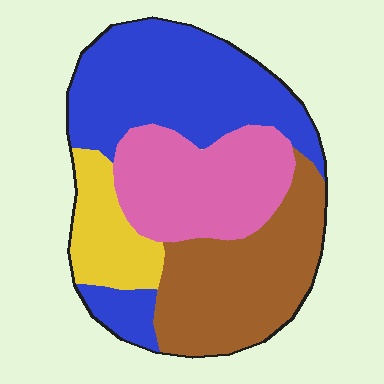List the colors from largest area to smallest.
From largest to smallest: blue, brown, pink, yellow.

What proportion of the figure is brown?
Brown covers around 25% of the figure.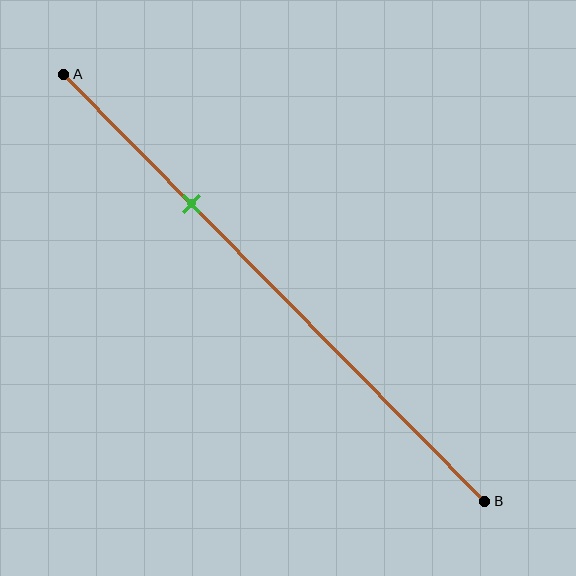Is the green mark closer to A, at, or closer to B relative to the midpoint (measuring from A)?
The green mark is closer to point A than the midpoint of segment AB.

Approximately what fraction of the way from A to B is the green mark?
The green mark is approximately 30% of the way from A to B.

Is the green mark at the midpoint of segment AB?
No, the mark is at about 30% from A, not at the 50% midpoint.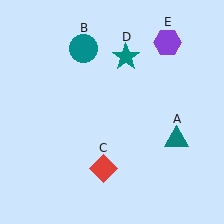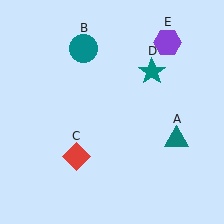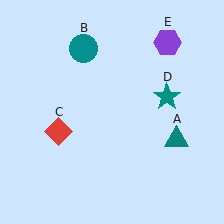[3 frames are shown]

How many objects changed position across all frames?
2 objects changed position: red diamond (object C), teal star (object D).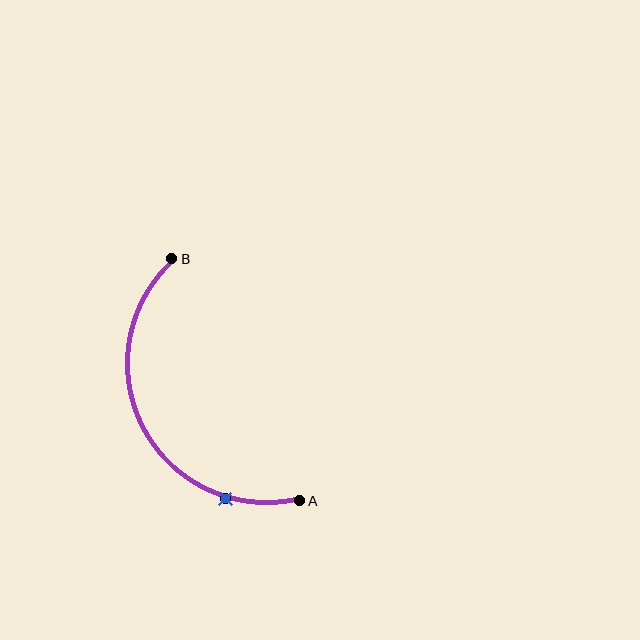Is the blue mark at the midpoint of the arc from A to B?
No. The blue mark lies on the arc but is closer to endpoint A. The arc midpoint would be at the point on the curve equidistant along the arc from both A and B.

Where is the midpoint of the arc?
The arc midpoint is the point on the curve farthest from the straight line joining A and B. It sits to the left of that line.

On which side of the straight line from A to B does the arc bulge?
The arc bulges to the left of the straight line connecting A and B.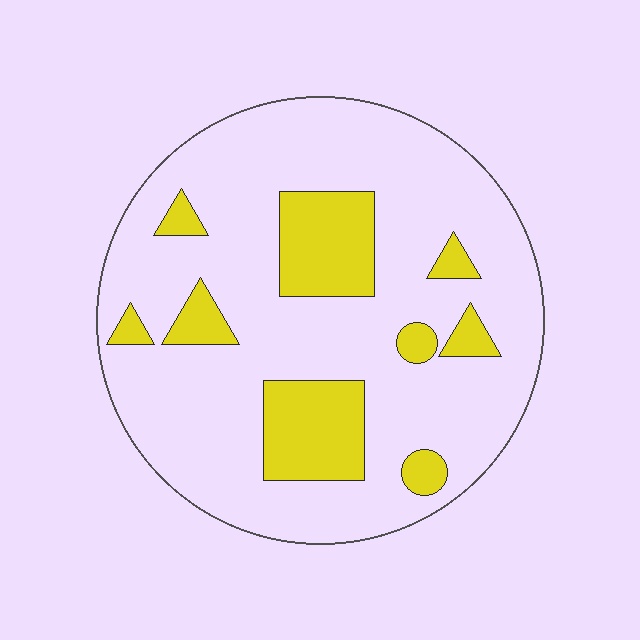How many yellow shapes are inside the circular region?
9.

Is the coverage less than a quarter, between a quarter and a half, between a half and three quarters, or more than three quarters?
Less than a quarter.